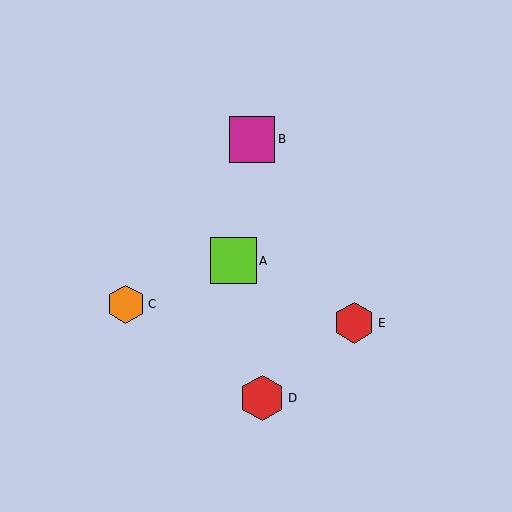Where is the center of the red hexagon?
The center of the red hexagon is at (354, 323).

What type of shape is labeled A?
Shape A is a lime square.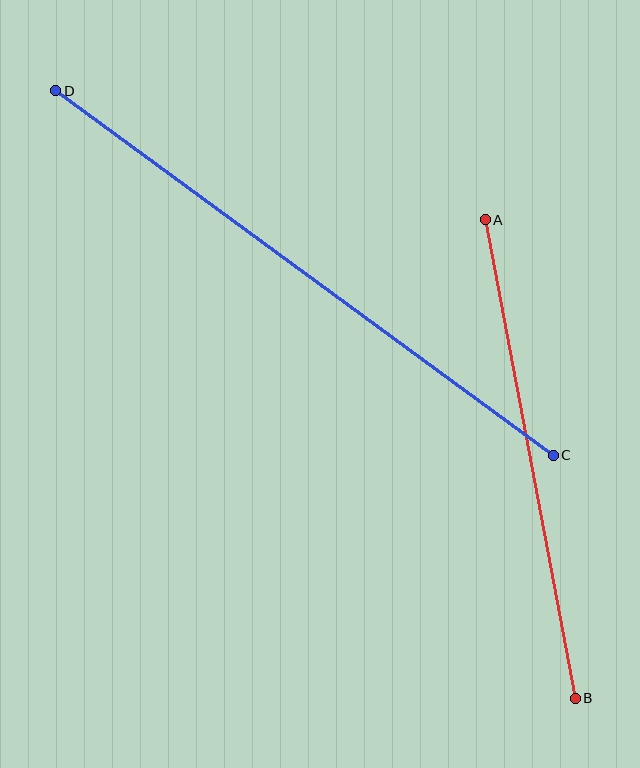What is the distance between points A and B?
The distance is approximately 487 pixels.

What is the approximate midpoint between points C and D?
The midpoint is at approximately (304, 273) pixels.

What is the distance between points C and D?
The distance is approximately 617 pixels.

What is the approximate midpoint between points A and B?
The midpoint is at approximately (530, 459) pixels.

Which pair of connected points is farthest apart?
Points C and D are farthest apart.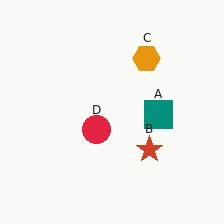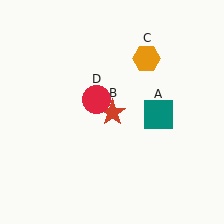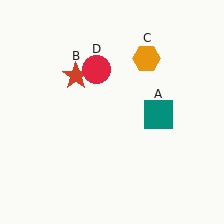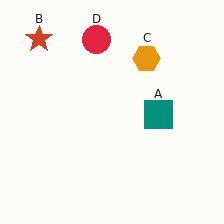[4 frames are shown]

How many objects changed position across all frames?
2 objects changed position: red star (object B), red circle (object D).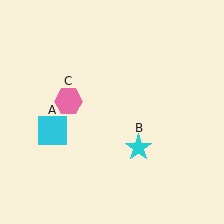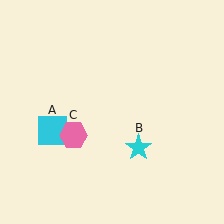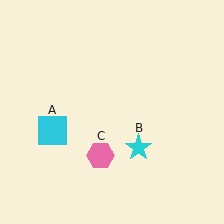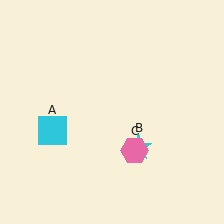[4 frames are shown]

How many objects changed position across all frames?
1 object changed position: pink hexagon (object C).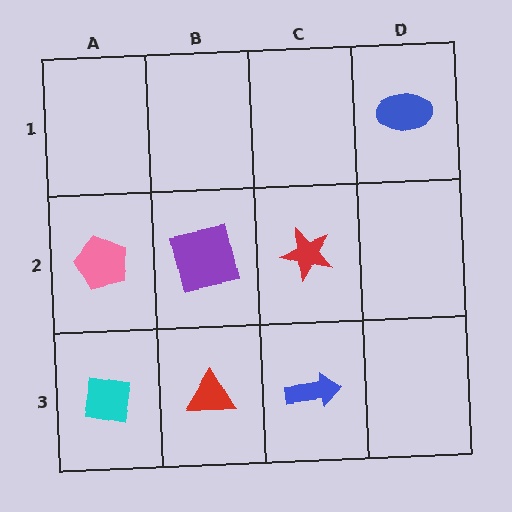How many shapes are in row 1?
1 shape.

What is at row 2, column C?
A red star.